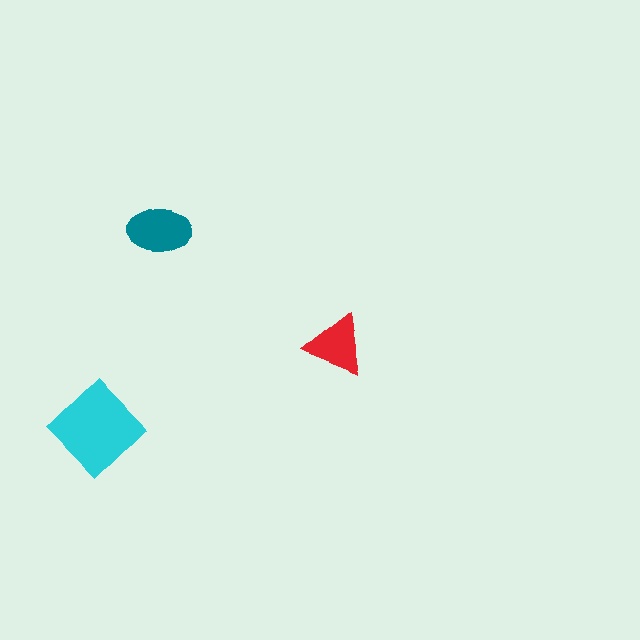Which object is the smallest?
The red triangle.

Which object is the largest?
The cyan diamond.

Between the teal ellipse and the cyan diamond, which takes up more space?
The cyan diamond.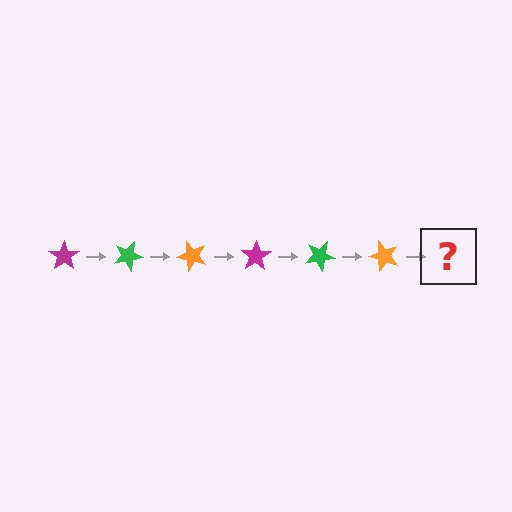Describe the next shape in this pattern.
It should be a magenta star, rotated 150 degrees from the start.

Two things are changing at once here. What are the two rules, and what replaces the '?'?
The two rules are that it rotates 25 degrees each step and the color cycles through magenta, green, and orange. The '?' should be a magenta star, rotated 150 degrees from the start.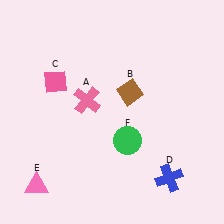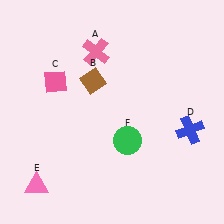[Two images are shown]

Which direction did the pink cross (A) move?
The pink cross (A) moved up.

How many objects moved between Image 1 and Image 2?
3 objects moved between the two images.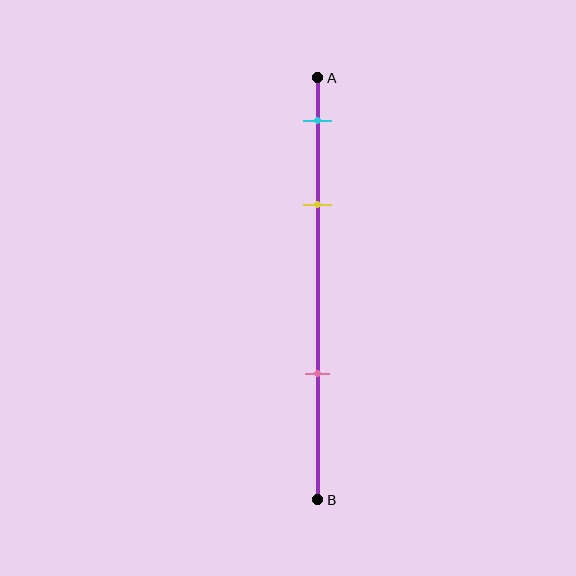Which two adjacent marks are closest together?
The cyan and yellow marks are the closest adjacent pair.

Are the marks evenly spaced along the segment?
No, the marks are not evenly spaced.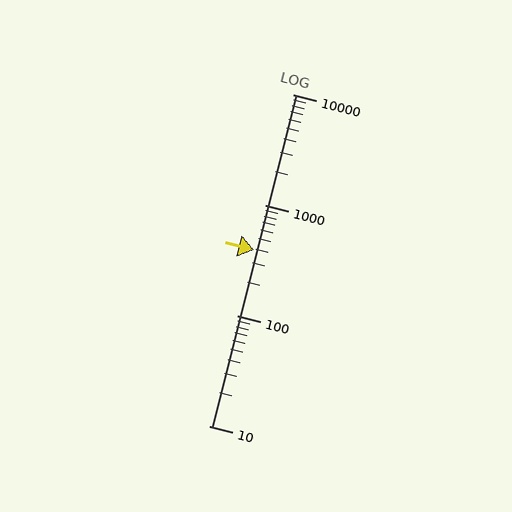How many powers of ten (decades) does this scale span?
The scale spans 3 decades, from 10 to 10000.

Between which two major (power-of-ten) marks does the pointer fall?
The pointer is between 100 and 1000.